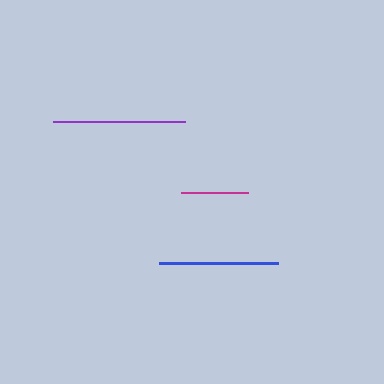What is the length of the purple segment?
The purple segment is approximately 131 pixels long.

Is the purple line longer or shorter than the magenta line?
The purple line is longer than the magenta line.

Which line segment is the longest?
The purple line is the longest at approximately 131 pixels.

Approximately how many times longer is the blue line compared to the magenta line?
The blue line is approximately 1.8 times the length of the magenta line.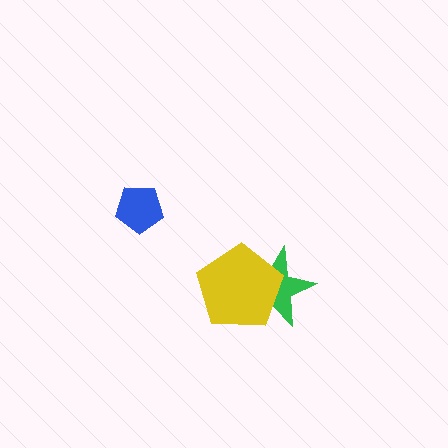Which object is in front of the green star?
The yellow pentagon is in front of the green star.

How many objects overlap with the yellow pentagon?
1 object overlaps with the yellow pentagon.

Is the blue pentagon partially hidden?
No, no other shape covers it.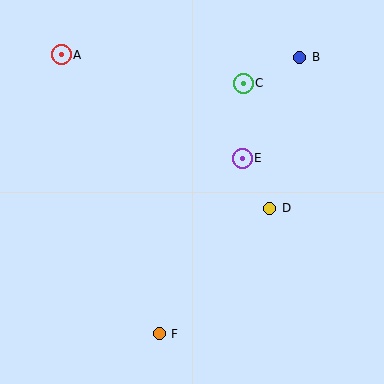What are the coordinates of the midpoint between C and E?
The midpoint between C and E is at (243, 121).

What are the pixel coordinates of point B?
Point B is at (300, 57).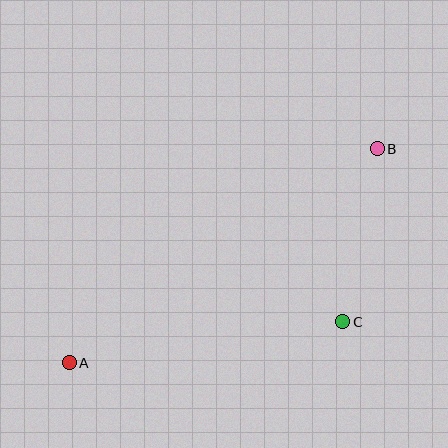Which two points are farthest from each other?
Points A and B are farthest from each other.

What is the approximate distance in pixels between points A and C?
The distance between A and C is approximately 277 pixels.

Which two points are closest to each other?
Points B and C are closest to each other.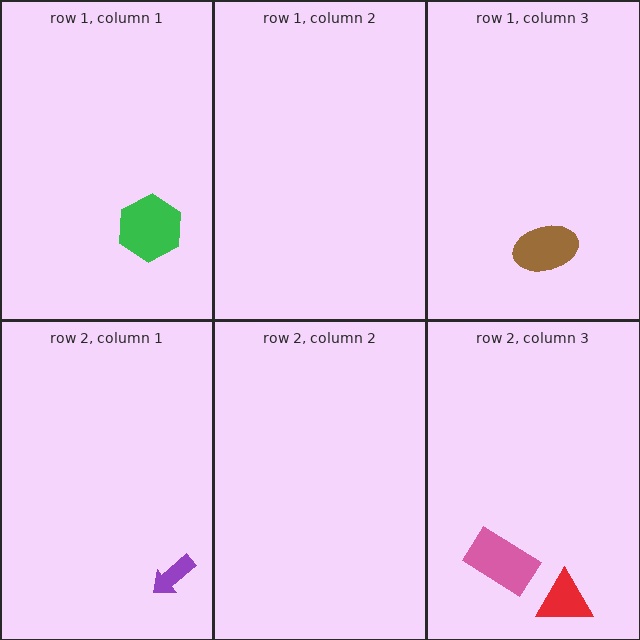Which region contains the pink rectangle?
The row 2, column 3 region.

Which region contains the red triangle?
The row 2, column 3 region.